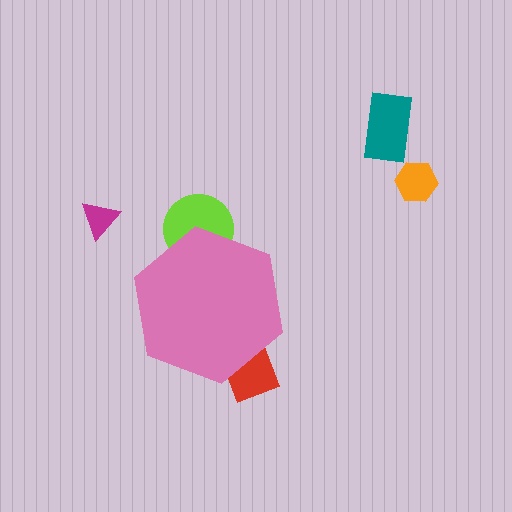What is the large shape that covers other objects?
A pink hexagon.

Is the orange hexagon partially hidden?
No, the orange hexagon is fully visible.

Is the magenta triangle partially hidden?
No, the magenta triangle is fully visible.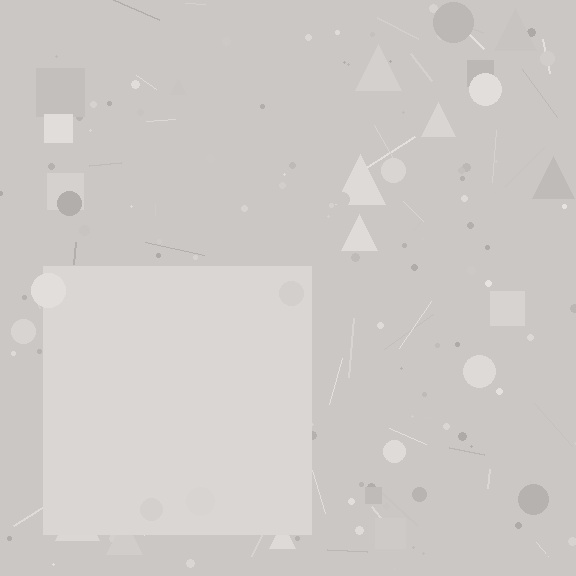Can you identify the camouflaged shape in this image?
The camouflaged shape is a square.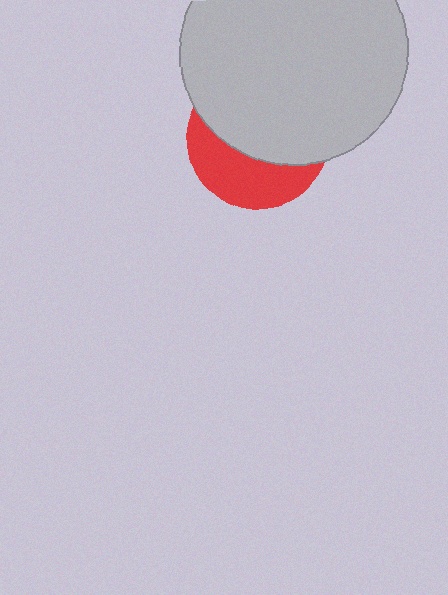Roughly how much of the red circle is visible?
A small part of it is visible (roughly 39%).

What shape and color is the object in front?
The object in front is a light gray circle.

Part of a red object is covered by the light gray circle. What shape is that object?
It is a circle.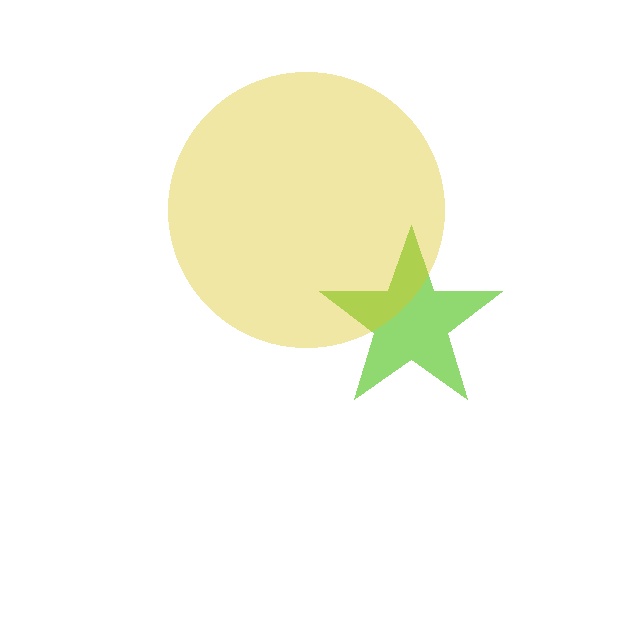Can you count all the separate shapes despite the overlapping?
Yes, there are 2 separate shapes.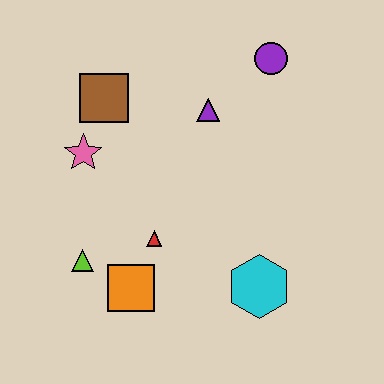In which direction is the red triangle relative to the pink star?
The red triangle is below the pink star.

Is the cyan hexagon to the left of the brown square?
No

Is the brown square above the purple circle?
No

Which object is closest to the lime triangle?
The orange square is closest to the lime triangle.